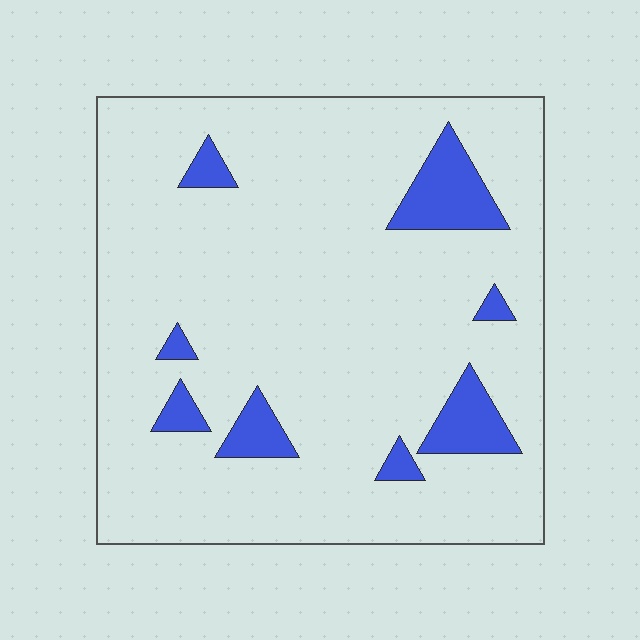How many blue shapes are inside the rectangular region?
8.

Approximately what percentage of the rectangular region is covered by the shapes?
Approximately 10%.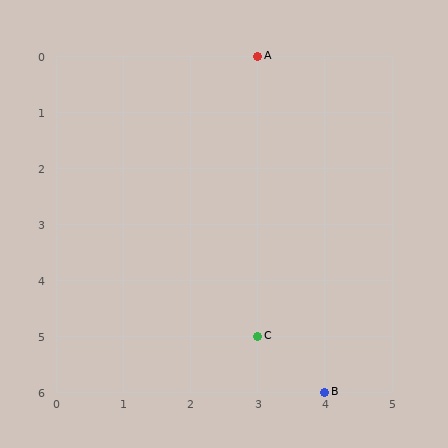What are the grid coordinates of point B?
Point B is at grid coordinates (4, 6).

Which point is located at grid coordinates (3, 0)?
Point A is at (3, 0).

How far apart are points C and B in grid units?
Points C and B are 1 column and 1 row apart (about 1.4 grid units diagonally).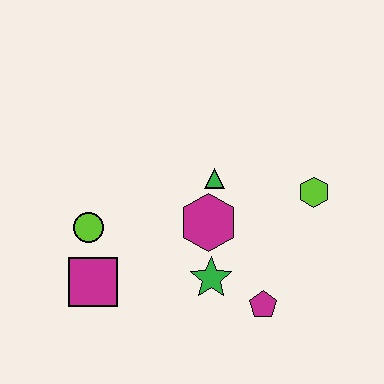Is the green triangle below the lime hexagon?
No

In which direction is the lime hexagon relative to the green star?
The lime hexagon is to the right of the green star.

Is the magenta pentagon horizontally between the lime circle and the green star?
No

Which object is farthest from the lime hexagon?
The magenta square is farthest from the lime hexagon.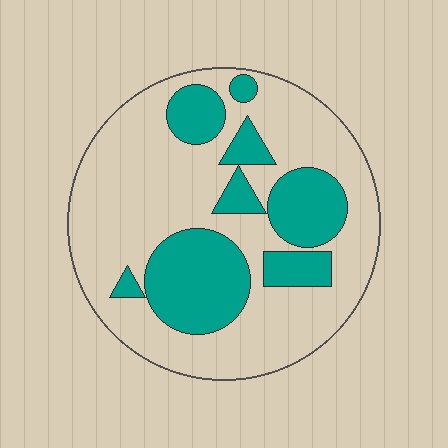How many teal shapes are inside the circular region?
8.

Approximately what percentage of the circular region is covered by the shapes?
Approximately 30%.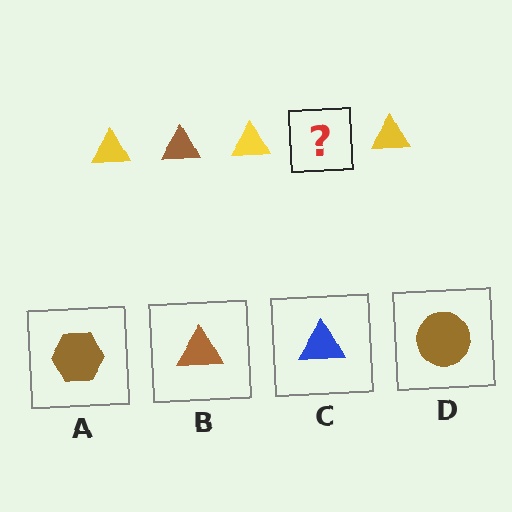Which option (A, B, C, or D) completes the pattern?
B.